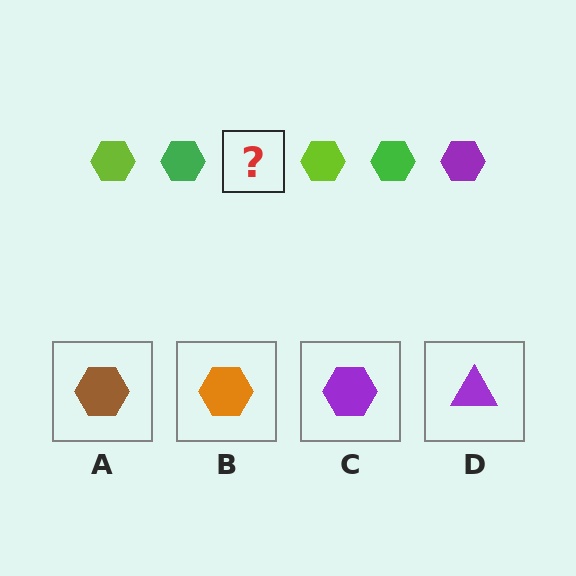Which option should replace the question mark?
Option C.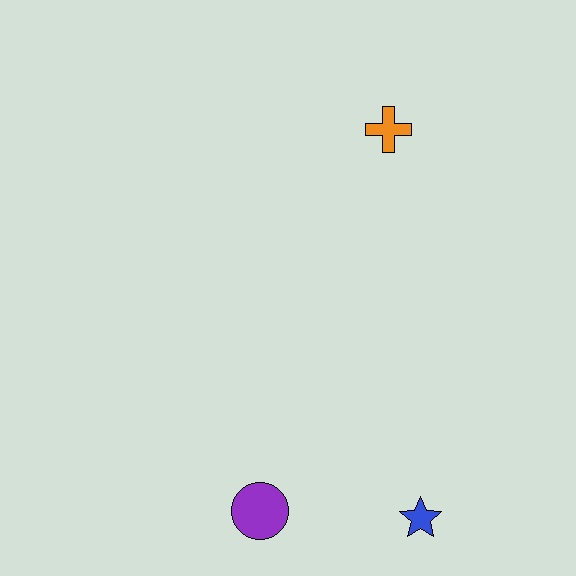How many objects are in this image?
There are 3 objects.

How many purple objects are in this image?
There is 1 purple object.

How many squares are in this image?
There are no squares.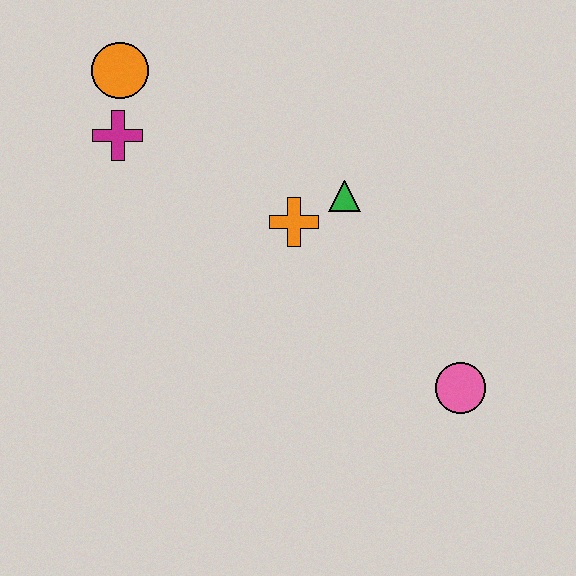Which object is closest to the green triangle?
The orange cross is closest to the green triangle.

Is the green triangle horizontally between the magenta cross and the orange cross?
No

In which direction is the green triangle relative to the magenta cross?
The green triangle is to the right of the magenta cross.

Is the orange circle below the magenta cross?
No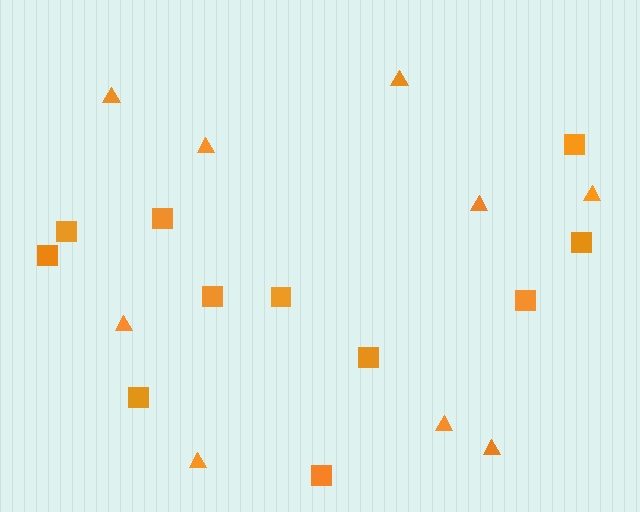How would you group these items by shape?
There are 2 groups: one group of squares (11) and one group of triangles (9).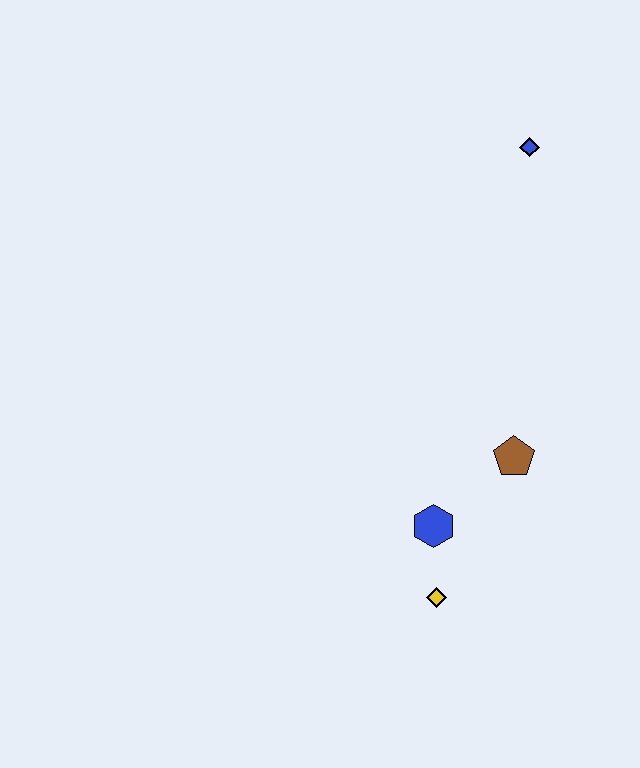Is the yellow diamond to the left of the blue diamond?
Yes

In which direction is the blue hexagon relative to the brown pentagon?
The blue hexagon is to the left of the brown pentagon.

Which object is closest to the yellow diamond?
The blue hexagon is closest to the yellow diamond.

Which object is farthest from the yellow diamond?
The blue diamond is farthest from the yellow diamond.